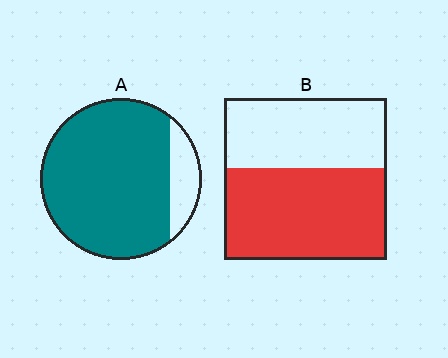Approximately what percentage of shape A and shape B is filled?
A is approximately 85% and B is approximately 55%.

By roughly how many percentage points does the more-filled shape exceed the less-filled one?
By roughly 30 percentage points (A over B).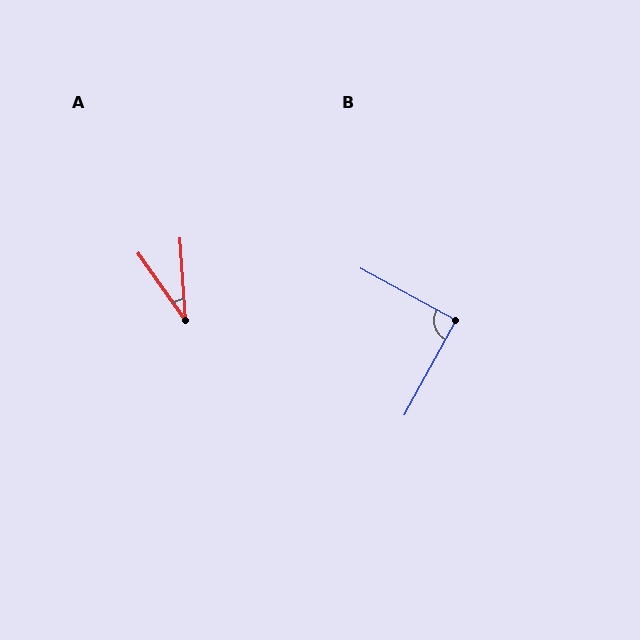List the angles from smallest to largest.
A (32°), B (90°).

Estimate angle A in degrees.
Approximately 32 degrees.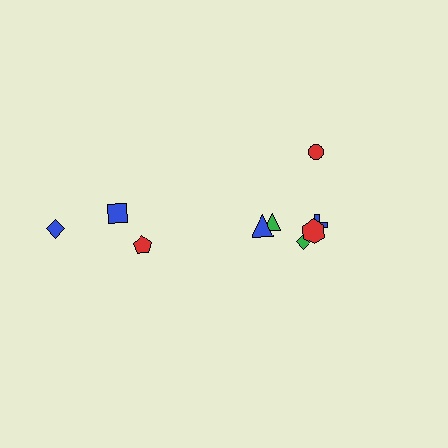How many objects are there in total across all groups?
There are 9 objects.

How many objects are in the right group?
There are 6 objects.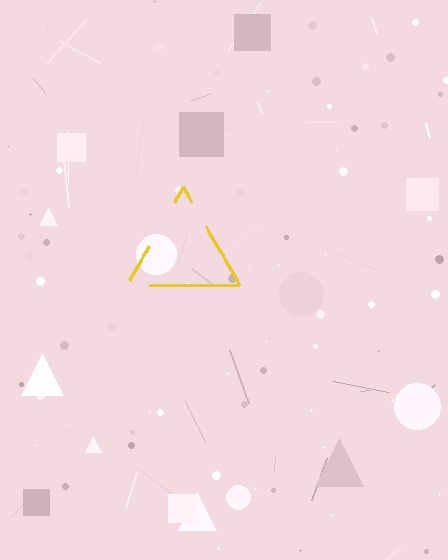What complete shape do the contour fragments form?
The contour fragments form a triangle.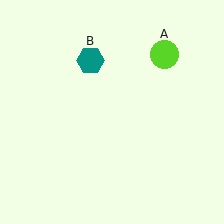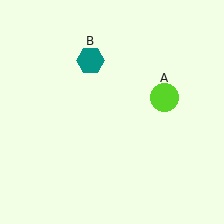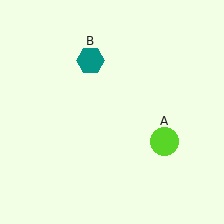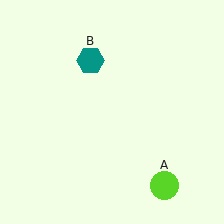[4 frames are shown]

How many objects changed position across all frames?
1 object changed position: lime circle (object A).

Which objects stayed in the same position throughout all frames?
Teal hexagon (object B) remained stationary.